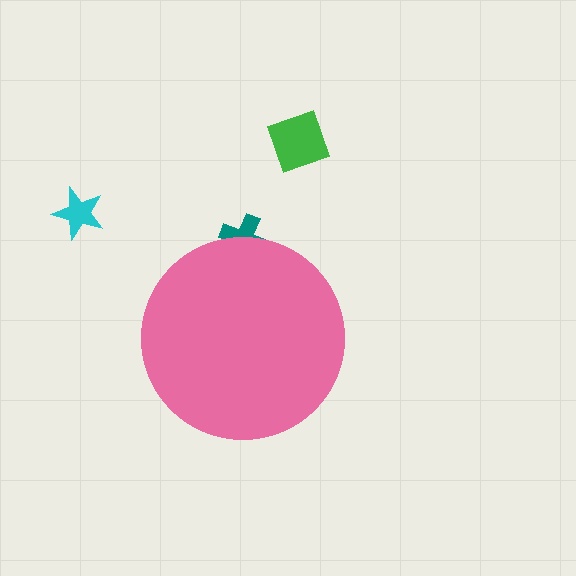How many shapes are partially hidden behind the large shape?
1 shape is partially hidden.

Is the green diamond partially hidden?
No, the green diamond is fully visible.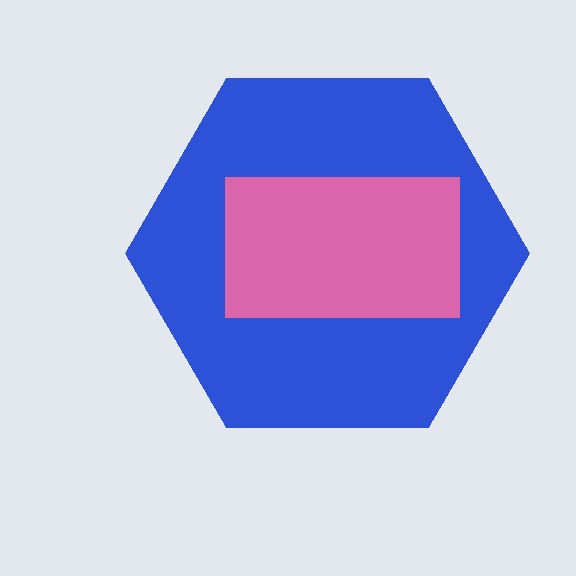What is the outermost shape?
The blue hexagon.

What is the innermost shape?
The pink rectangle.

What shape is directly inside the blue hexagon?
The pink rectangle.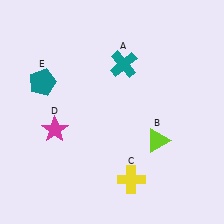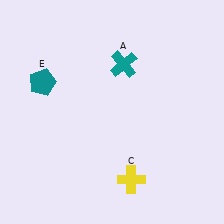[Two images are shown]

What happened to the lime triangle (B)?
The lime triangle (B) was removed in Image 2. It was in the bottom-right area of Image 1.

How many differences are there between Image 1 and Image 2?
There are 2 differences between the two images.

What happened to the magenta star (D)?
The magenta star (D) was removed in Image 2. It was in the bottom-left area of Image 1.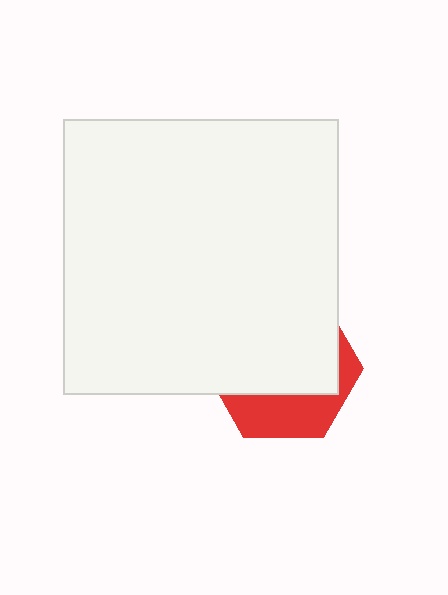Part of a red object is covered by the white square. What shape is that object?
It is a hexagon.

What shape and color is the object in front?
The object in front is a white square.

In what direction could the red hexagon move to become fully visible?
The red hexagon could move down. That would shift it out from behind the white square entirely.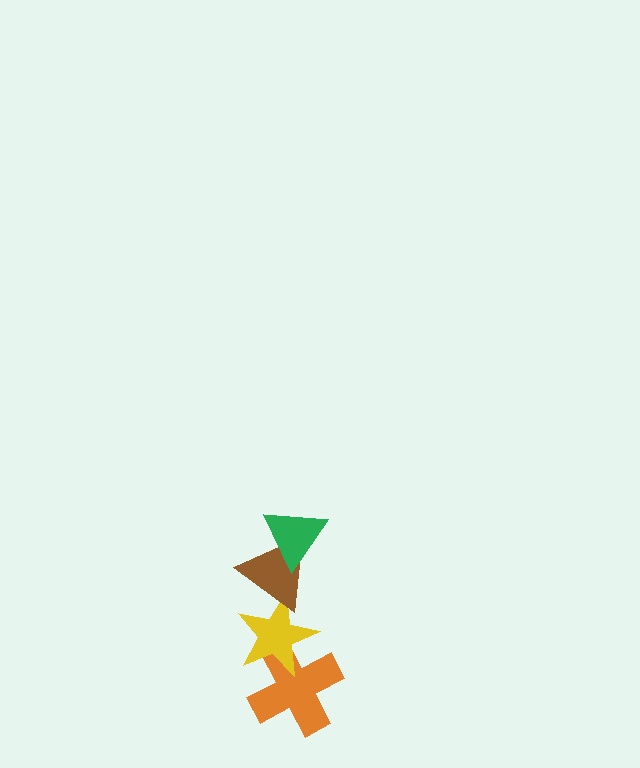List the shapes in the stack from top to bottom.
From top to bottom: the green triangle, the brown triangle, the yellow star, the orange cross.